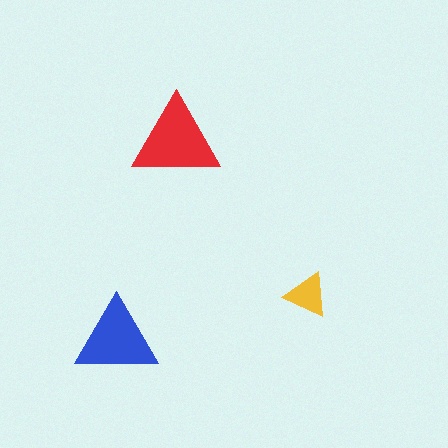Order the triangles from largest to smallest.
the red one, the blue one, the yellow one.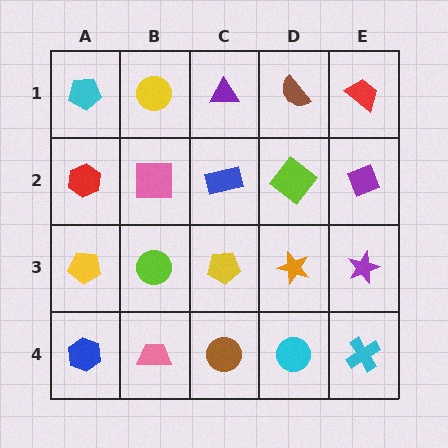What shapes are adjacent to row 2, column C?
A purple triangle (row 1, column C), a yellow pentagon (row 3, column C), a pink square (row 2, column B), a lime diamond (row 2, column D).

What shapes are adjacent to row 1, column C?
A blue rectangle (row 2, column C), a yellow circle (row 1, column B), a brown semicircle (row 1, column D).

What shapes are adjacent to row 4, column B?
A lime circle (row 3, column B), a blue hexagon (row 4, column A), a brown circle (row 4, column C).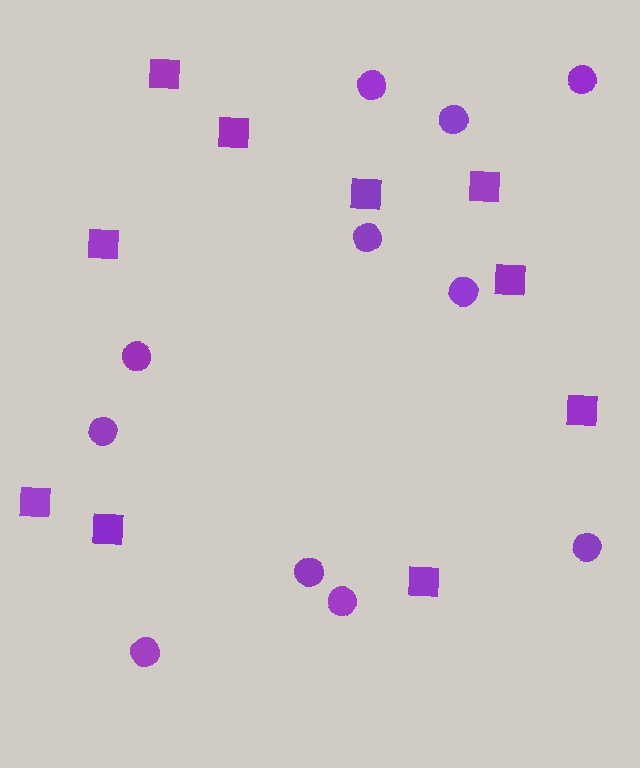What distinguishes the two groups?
There are 2 groups: one group of circles (11) and one group of squares (10).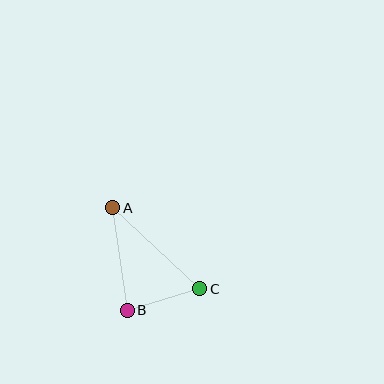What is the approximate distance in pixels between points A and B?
The distance between A and B is approximately 104 pixels.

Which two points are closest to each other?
Points B and C are closest to each other.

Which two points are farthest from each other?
Points A and C are farthest from each other.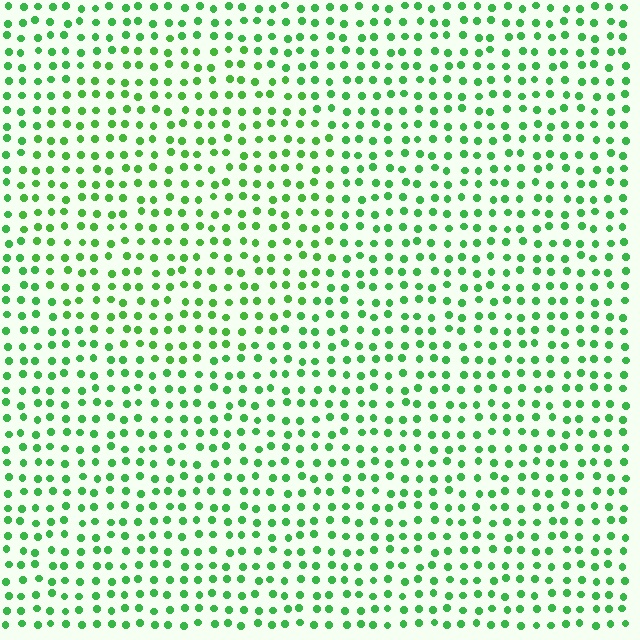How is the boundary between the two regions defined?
The boundary is defined purely by a slight shift in hue (about 14 degrees). Spacing, size, and orientation are identical on both sides.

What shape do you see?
I see a circle.